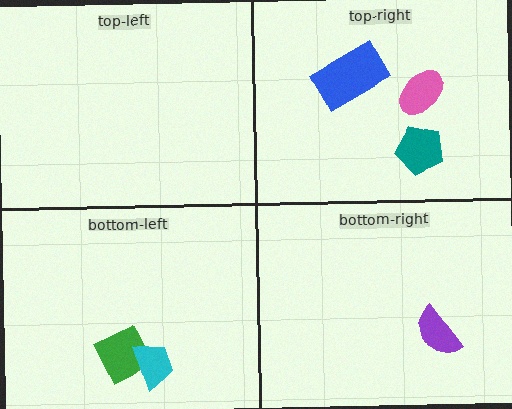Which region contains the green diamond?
The bottom-left region.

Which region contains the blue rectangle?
The top-right region.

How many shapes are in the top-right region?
3.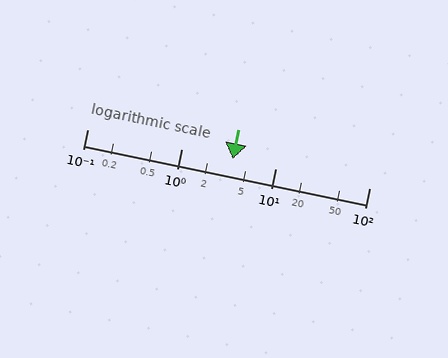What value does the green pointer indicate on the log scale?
The pointer indicates approximately 3.5.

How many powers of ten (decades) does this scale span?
The scale spans 3 decades, from 0.1 to 100.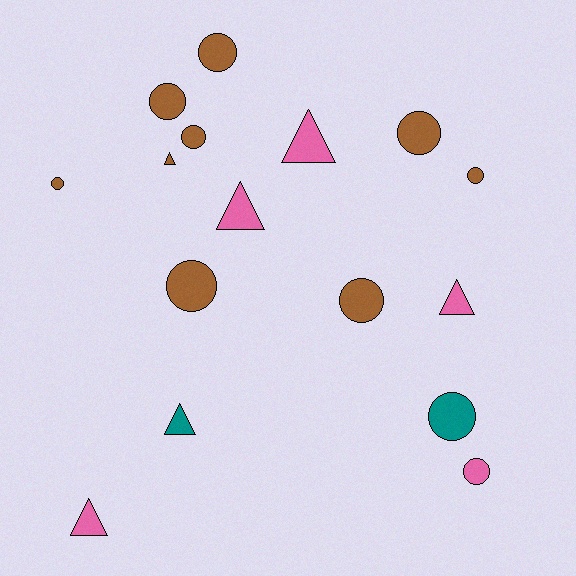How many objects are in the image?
There are 16 objects.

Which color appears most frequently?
Brown, with 9 objects.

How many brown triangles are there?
There is 1 brown triangle.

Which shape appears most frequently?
Circle, with 10 objects.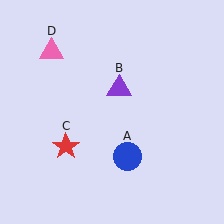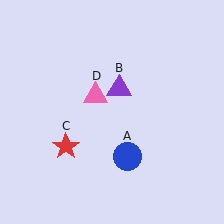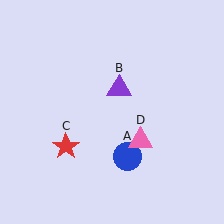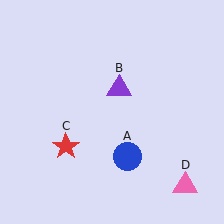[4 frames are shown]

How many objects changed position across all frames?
1 object changed position: pink triangle (object D).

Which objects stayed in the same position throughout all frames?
Blue circle (object A) and purple triangle (object B) and red star (object C) remained stationary.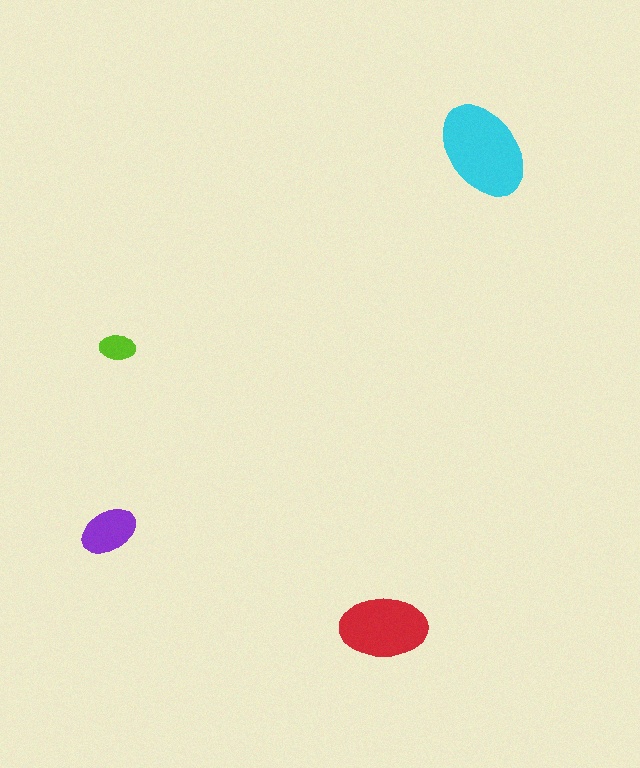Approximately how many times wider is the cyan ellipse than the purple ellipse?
About 2 times wider.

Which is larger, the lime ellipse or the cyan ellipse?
The cyan one.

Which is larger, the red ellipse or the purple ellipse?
The red one.